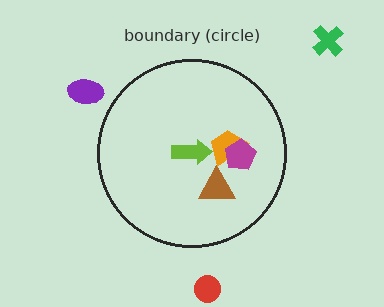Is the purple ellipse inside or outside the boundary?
Outside.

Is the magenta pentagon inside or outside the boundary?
Inside.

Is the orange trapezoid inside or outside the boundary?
Inside.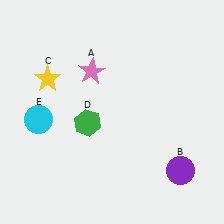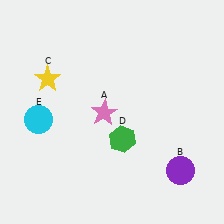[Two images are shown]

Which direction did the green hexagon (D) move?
The green hexagon (D) moved right.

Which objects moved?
The objects that moved are: the pink star (A), the green hexagon (D).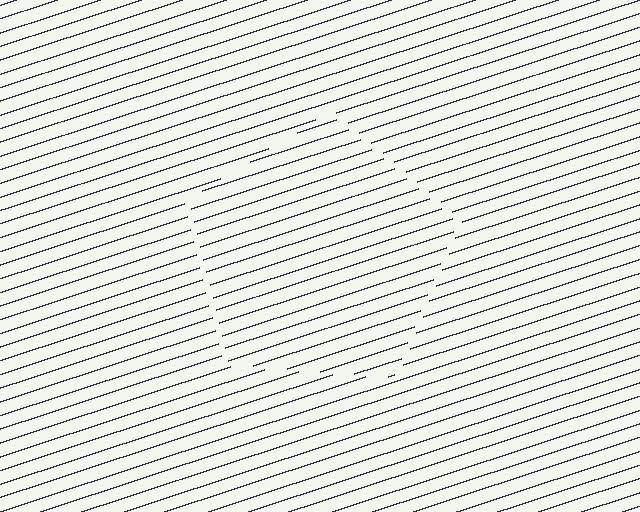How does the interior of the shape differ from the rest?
The interior of the shape contains the same grating, shifted by half a period — the contour is defined by the phase discontinuity where line-ends from the inner and outer gratings abut.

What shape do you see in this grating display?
An illusory pentagon. The interior of the shape contains the same grating, shifted by half a period — the contour is defined by the phase discontinuity where line-ends from the inner and outer gratings abut.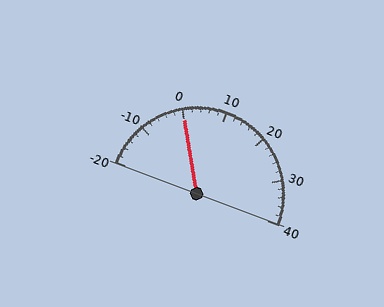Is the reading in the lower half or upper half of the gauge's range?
The reading is in the lower half of the range (-20 to 40).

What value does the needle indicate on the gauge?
The needle indicates approximately 0.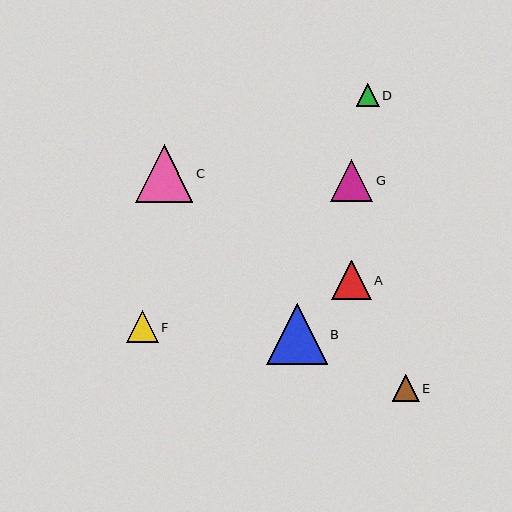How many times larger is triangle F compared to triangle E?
Triangle F is approximately 1.2 times the size of triangle E.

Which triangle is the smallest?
Triangle D is the smallest with a size of approximately 23 pixels.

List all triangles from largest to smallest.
From largest to smallest: B, C, G, A, F, E, D.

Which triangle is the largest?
Triangle B is the largest with a size of approximately 61 pixels.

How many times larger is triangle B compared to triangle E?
Triangle B is approximately 2.3 times the size of triangle E.